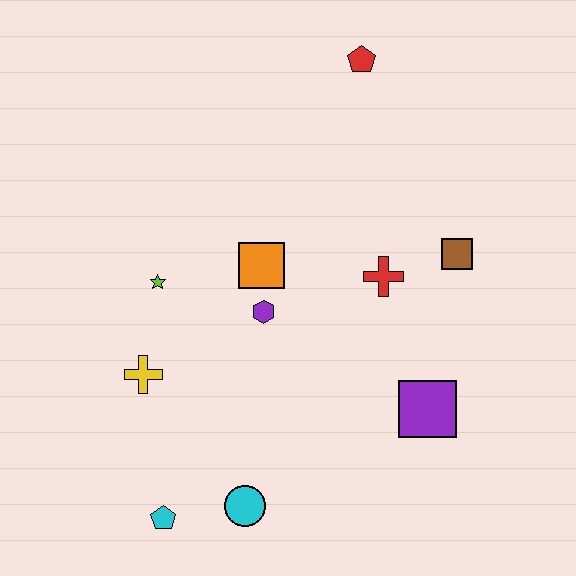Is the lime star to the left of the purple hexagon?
Yes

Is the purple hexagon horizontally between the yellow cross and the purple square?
Yes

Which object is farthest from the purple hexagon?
The red pentagon is farthest from the purple hexagon.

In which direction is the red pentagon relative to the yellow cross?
The red pentagon is above the yellow cross.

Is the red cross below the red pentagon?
Yes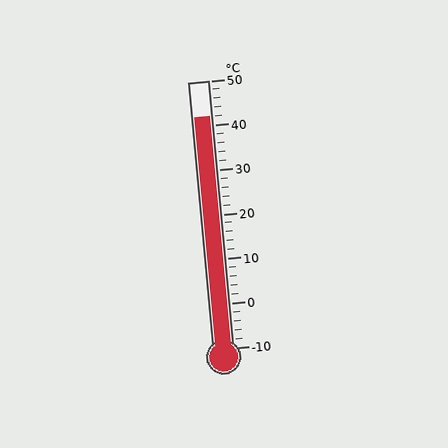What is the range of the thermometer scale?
The thermometer scale ranges from -10°C to 50°C.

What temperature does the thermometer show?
The thermometer shows approximately 42°C.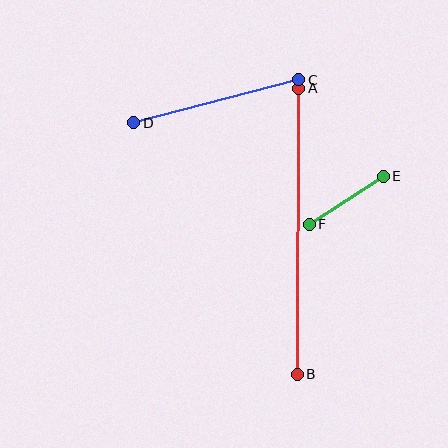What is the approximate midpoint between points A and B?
The midpoint is at approximately (298, 231) pixels.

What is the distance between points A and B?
The distance is approximately 286 pixels.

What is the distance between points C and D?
The distance is approximately 170 pixels.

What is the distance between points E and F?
The distance is approximately 88 pixels.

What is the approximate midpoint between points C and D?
The midpoint is at approximately (216, 101) pixels.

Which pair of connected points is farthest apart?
Points A and B are farthest apart.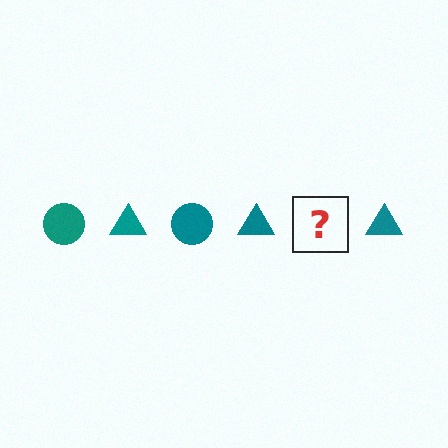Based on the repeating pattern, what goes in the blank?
The blank should be a teal circle.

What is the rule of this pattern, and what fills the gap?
The rule is that the pattern cycles through circle, triangle shapes in teal. The gap should be filled with a teal circle.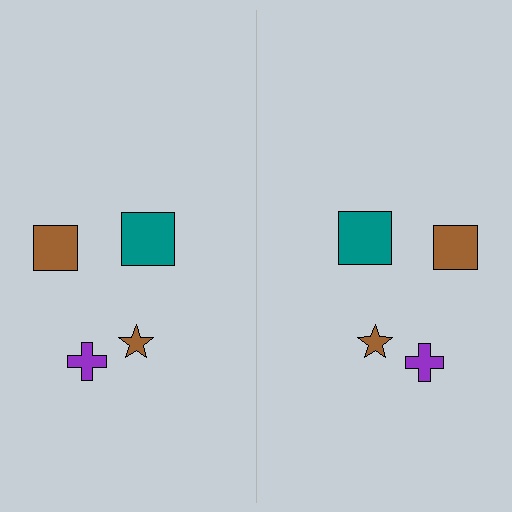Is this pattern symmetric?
Yes, this pattern has bilateral (reflection) symmetry.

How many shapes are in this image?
There are 8 shapes in this image.